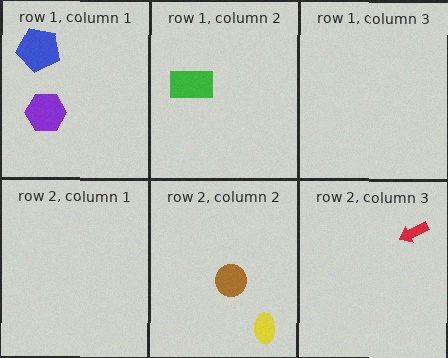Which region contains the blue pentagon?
The row 1, column 1 region.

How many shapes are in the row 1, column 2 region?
1.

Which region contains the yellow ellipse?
The row 2, column 2 region.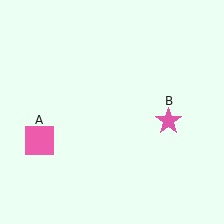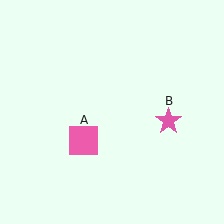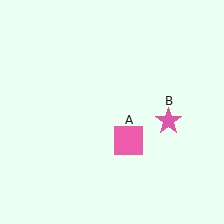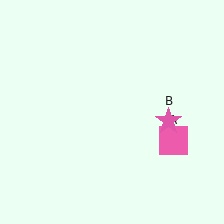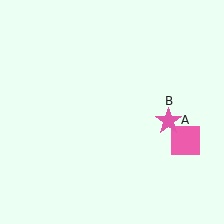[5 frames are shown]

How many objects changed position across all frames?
1 object changed position: pink square (object A).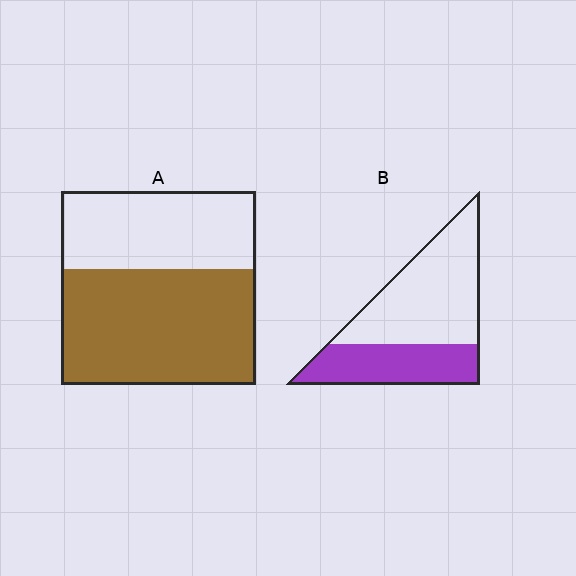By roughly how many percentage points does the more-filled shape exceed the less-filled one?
By roughly 20 percentage points (A over B).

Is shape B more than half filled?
No.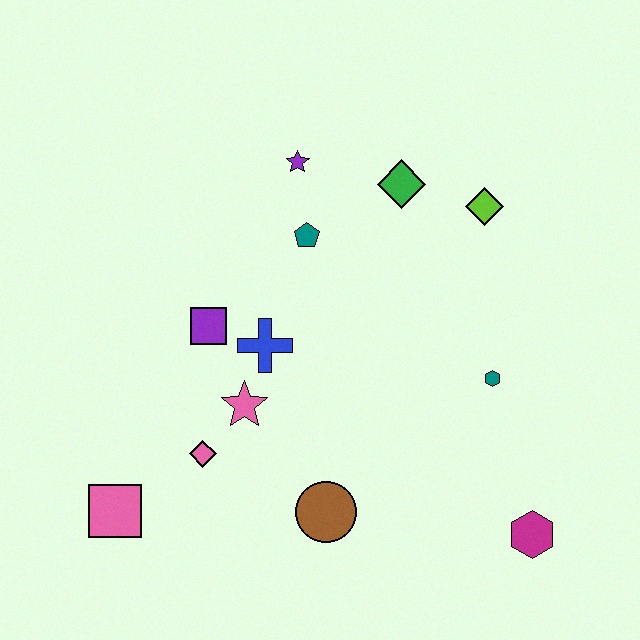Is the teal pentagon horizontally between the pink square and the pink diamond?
No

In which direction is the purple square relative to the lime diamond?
The purple square is to the left of the lime diamond.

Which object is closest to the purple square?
The blue cross is closest to the purple square.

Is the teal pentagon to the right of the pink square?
Yes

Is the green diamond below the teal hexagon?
No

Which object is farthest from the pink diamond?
The lime diamond is farthest from the pink diamond.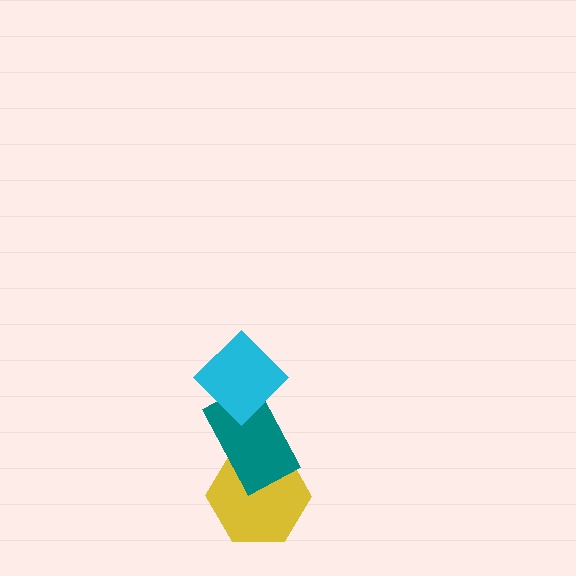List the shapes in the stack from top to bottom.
From top to bottom: the cyan diamond, the teal rectangle, the yellow hexagon.